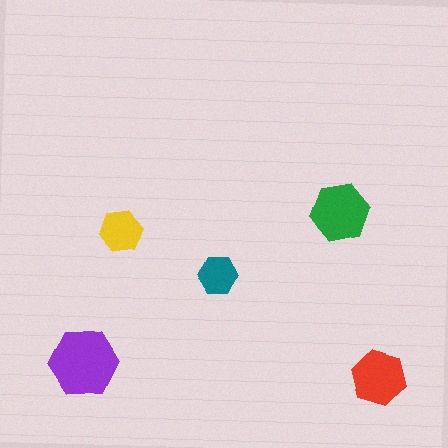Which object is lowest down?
The red hexagon is bottommost.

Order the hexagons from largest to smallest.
the purple one, the green one, the red one, the yellow one, the teal one.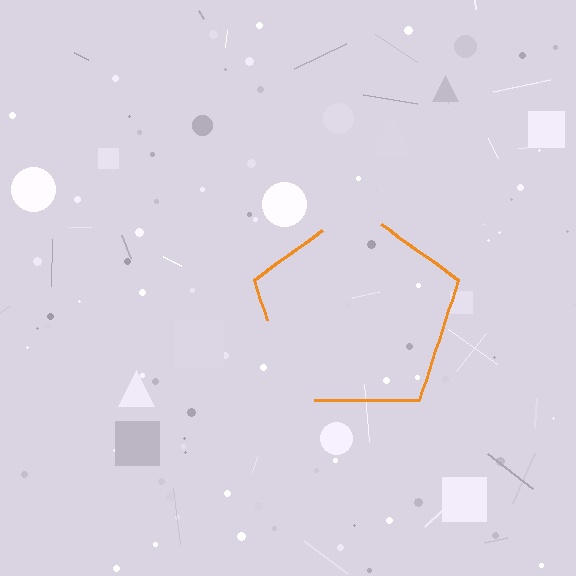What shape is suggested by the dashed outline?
The dashed outline suggests a pentagon.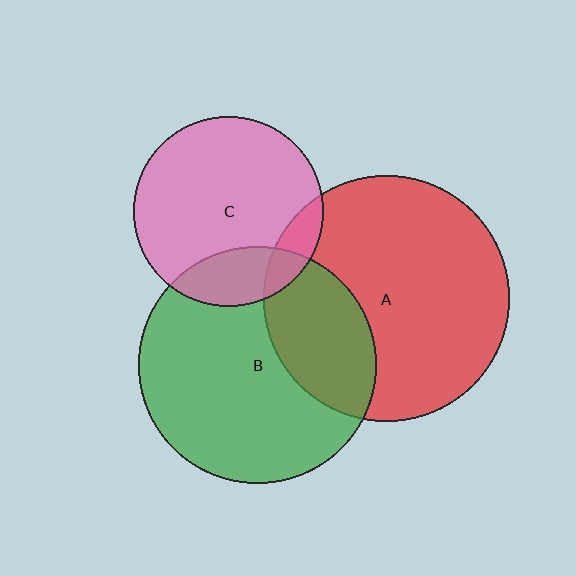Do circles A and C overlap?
Yes.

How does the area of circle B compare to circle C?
Approximately 1.6 times.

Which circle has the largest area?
Circle A (red).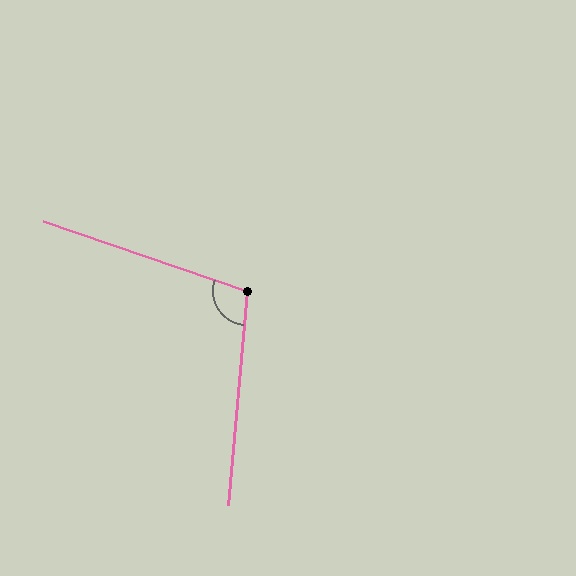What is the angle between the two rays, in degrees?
Approximately 104 degrees.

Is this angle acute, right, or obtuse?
It is obtuse.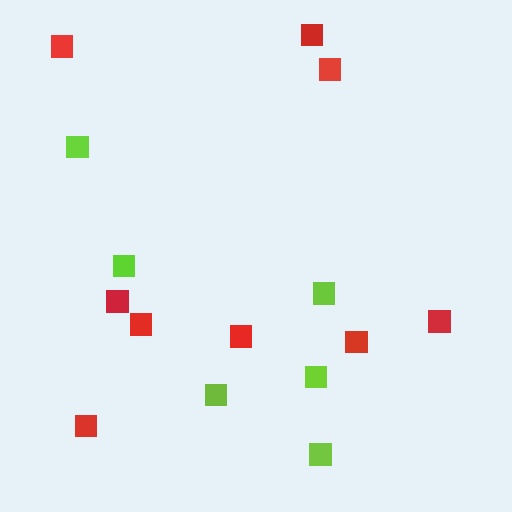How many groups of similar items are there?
There are 2 groups: one group of red squares (9) and one group of lime squares (6).